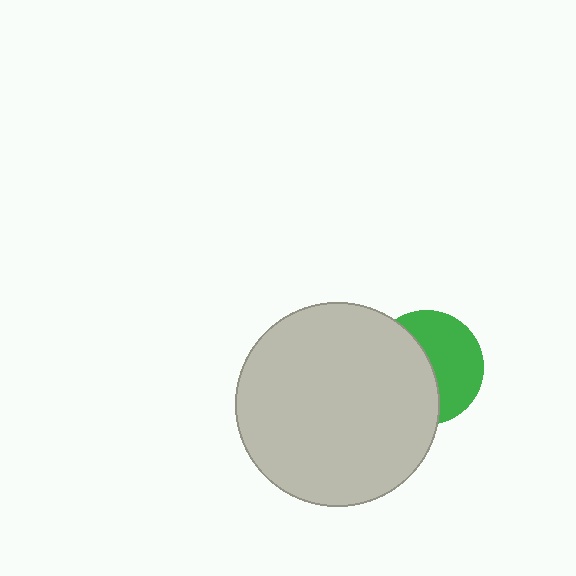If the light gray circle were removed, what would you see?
You would see the complete green circle.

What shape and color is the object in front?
The object in front is a light gray circle.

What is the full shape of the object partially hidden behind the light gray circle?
The partially hidden object is a green circle.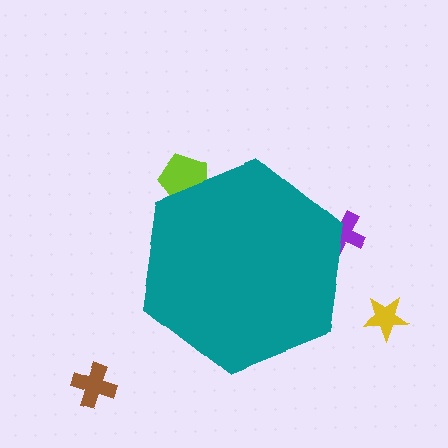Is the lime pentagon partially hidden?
Yes, the lime pentagon is partially hidden behind the teal hexagon.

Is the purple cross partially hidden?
Yes, the purple cross is partially hidden behind the teal hexagon.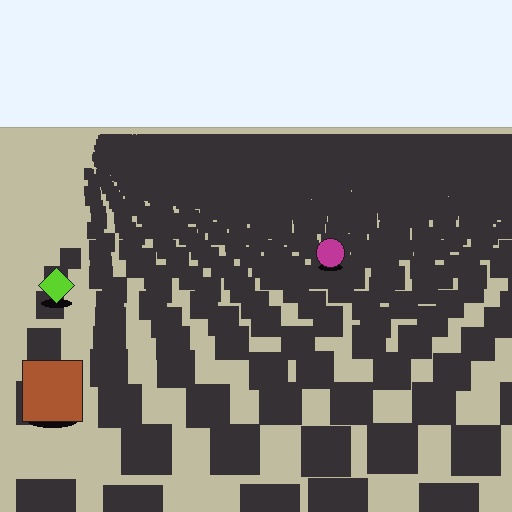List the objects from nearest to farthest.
From nearest to farthest: the brown square, the lime diamond, the magenta circle.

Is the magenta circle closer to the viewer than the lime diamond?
No. The lime diamond is closer — you can tell from the texture gradient: the ground texture is coarser near it.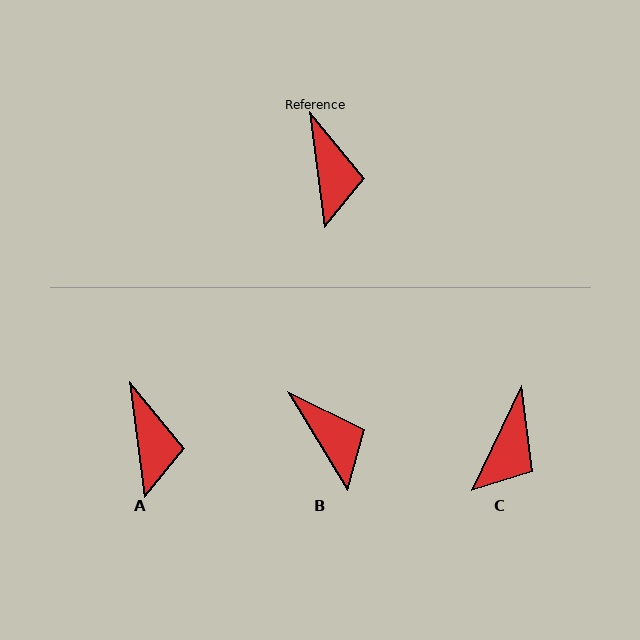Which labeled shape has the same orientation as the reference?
A.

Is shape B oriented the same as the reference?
No, it is off by about 24 degrees.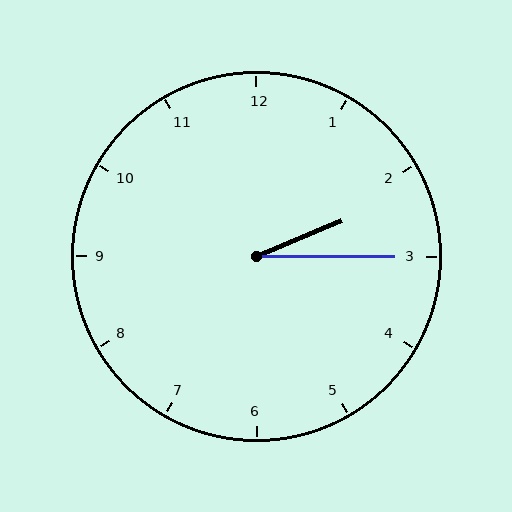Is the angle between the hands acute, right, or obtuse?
It is acute.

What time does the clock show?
2:15.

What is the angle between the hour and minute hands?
Approximately 22 degrees.